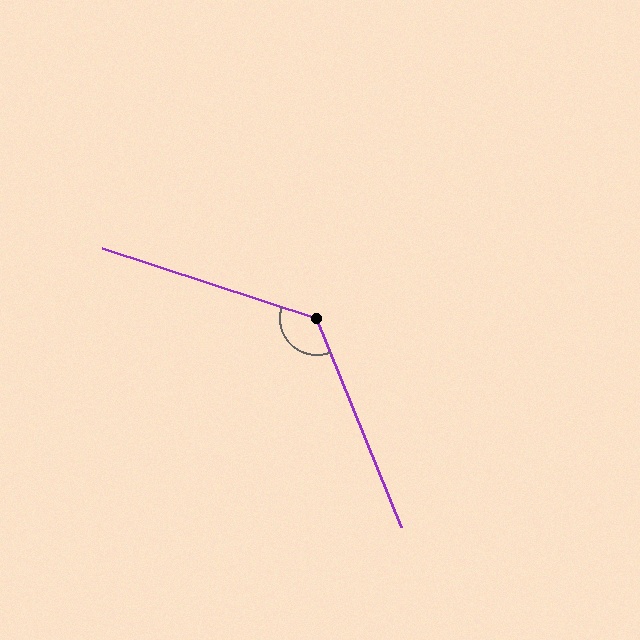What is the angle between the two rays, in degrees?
Approximately 130 degrees.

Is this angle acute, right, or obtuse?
It is obtuse.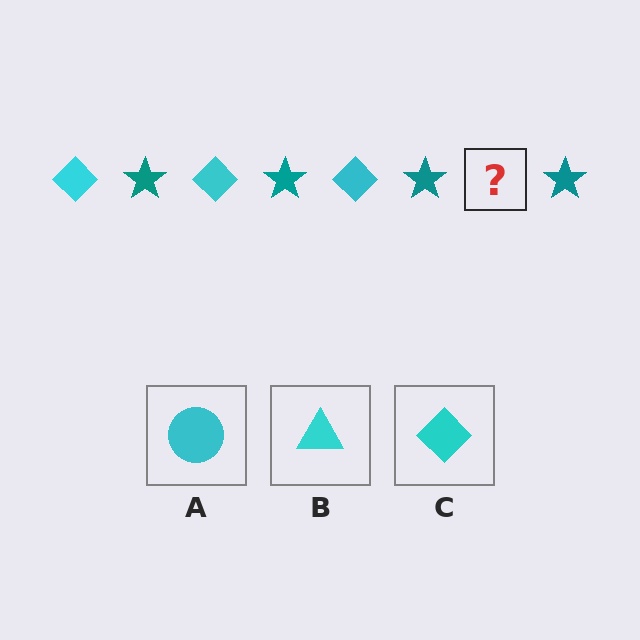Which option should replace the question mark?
Option C.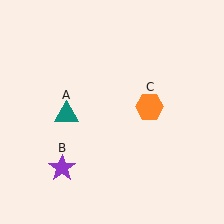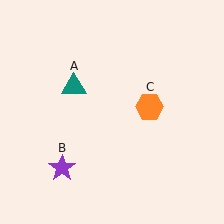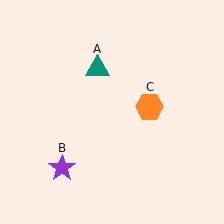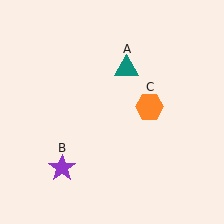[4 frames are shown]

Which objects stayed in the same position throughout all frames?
Purple star (object B) and orange hexagon (object C) remained stationary.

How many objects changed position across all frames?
1 object changed position: teal triangle (object A).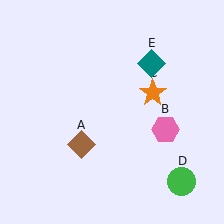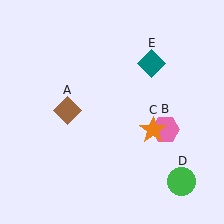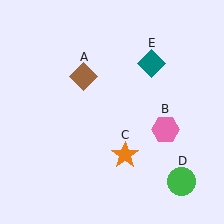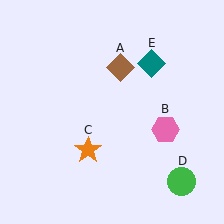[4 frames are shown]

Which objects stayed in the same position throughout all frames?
Pink hexagon (object B) and green circle (object D) and teal diamond (object E) remained stationary.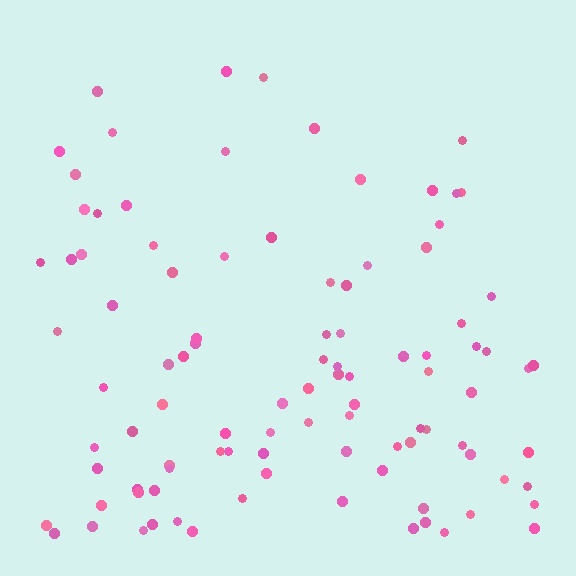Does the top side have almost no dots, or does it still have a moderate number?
Still a moderate number, just noticeably fewer than the bottom.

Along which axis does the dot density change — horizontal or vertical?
Vertical.